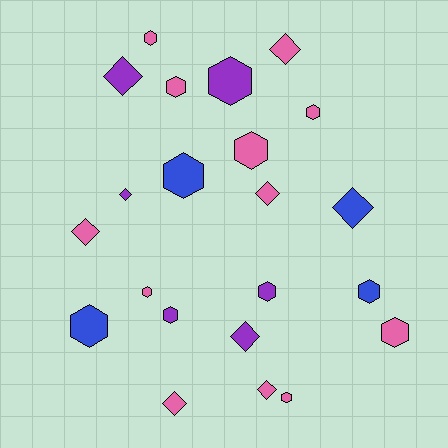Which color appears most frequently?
Pink, with 12 objects.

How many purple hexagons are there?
There are 3 purple hexagons.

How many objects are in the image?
There are 22 objects.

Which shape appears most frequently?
Hexagon, with 13 objects.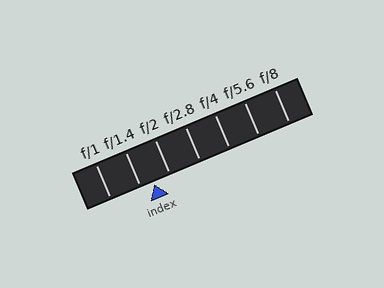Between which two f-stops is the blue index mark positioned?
The index mark is between f/1.4 and f/2.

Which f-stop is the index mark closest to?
The index mark is closest to f/1.4.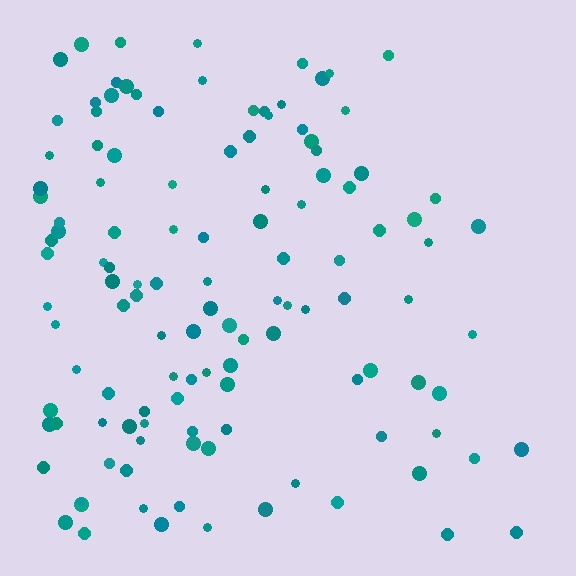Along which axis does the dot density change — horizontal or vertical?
Horizontal.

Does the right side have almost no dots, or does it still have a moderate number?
Still a moderate number, just noticeably fewer than the left.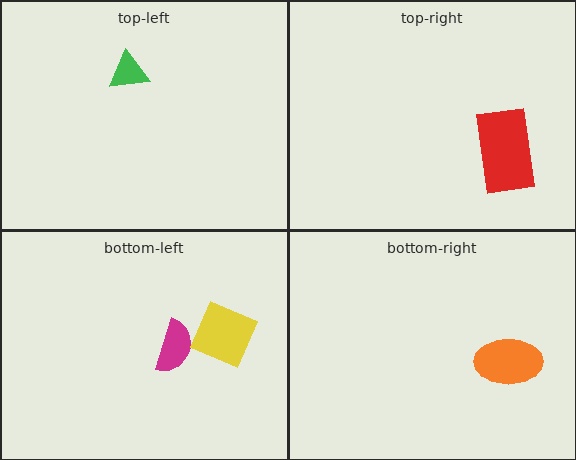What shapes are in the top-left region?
The green triangle.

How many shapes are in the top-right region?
1.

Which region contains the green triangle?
The top-left region.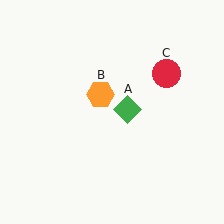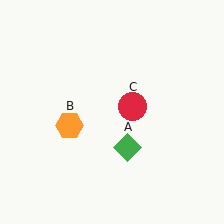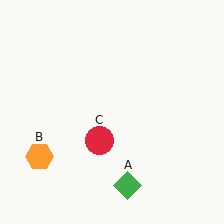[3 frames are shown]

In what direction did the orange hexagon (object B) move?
The orange hexagon (object B) moved down and to the left.